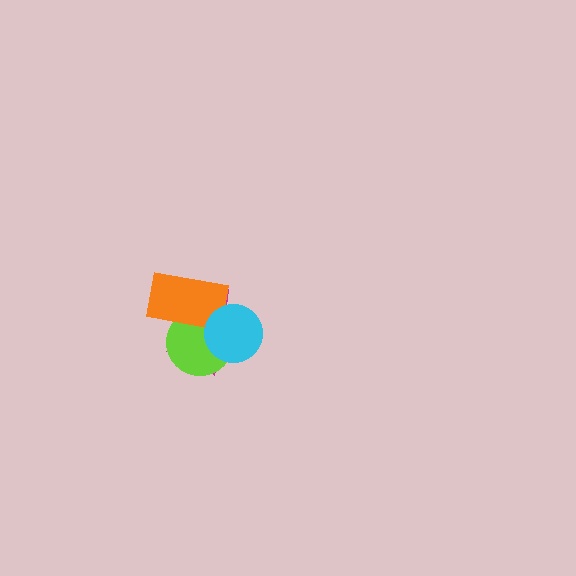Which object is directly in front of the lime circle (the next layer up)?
The orange rectangle is directly in front of the lime circle.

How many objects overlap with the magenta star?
3 objects overlap with the magenta star.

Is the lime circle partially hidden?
Yes, it is partially covered by another shape.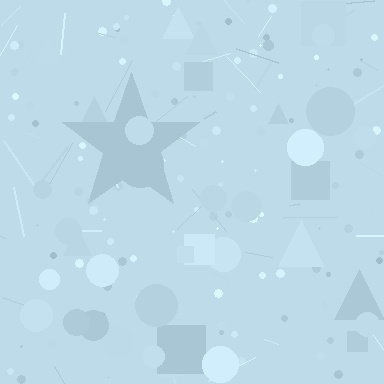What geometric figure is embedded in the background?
A star is embedded in the background.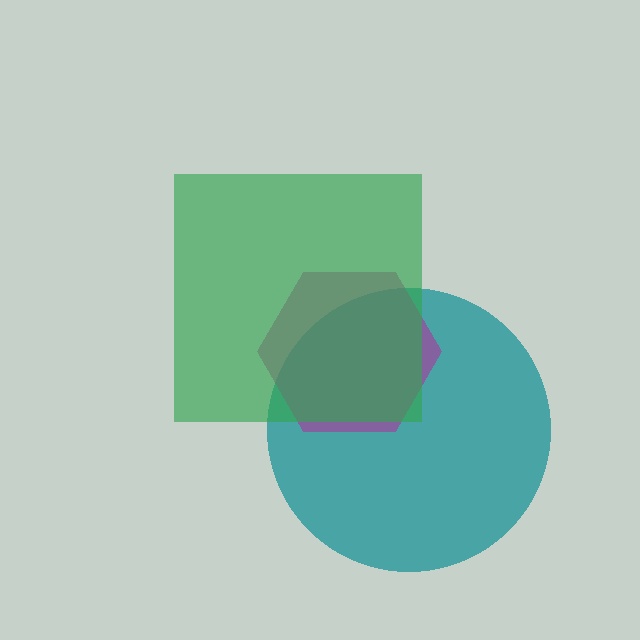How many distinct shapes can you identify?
There are 3 distinct shapes: a teal circle, a magenta hexagon, a green square.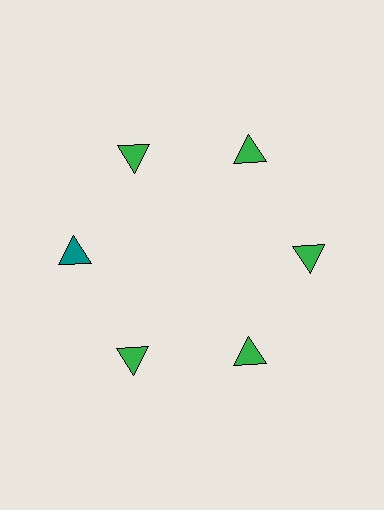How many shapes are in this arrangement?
There are 6 shapes arranged in a ring pattern.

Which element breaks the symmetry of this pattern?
The teal triangle at roughly the 9 o'clock position breaks the symmetry. All other shapes are green triangles.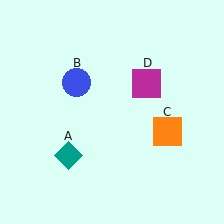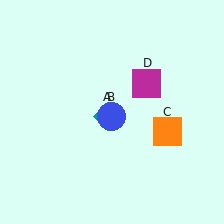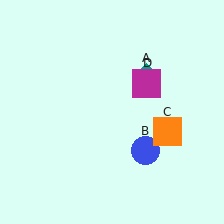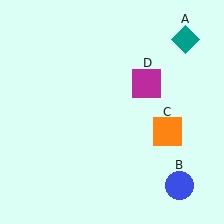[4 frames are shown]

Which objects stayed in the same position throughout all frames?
Orange square (object C) and magenta square (object D) remained stationary.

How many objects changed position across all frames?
2 objects changed position: teal diamond (object A), blue circle (object B).